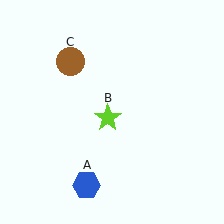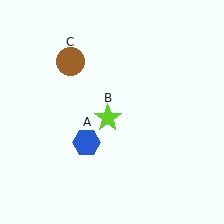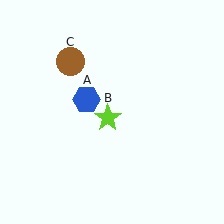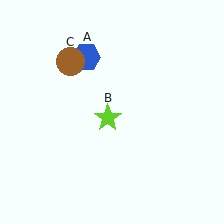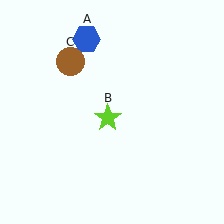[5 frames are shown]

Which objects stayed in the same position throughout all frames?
Lime star (object B) and brown circle (object C) remained stationary.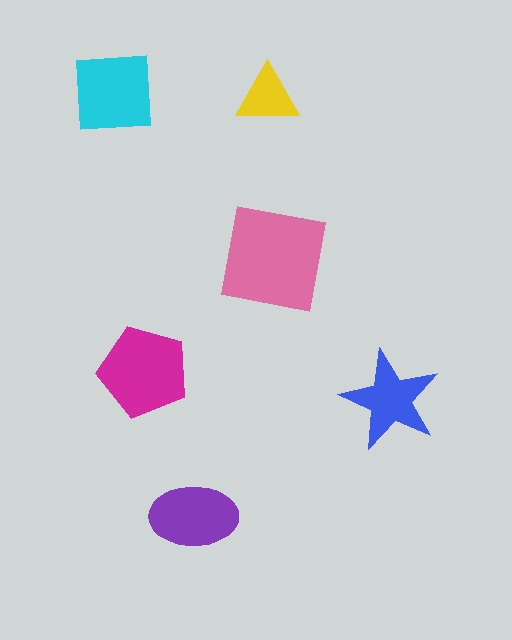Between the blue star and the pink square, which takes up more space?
The pink square.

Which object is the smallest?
The yellow triangle.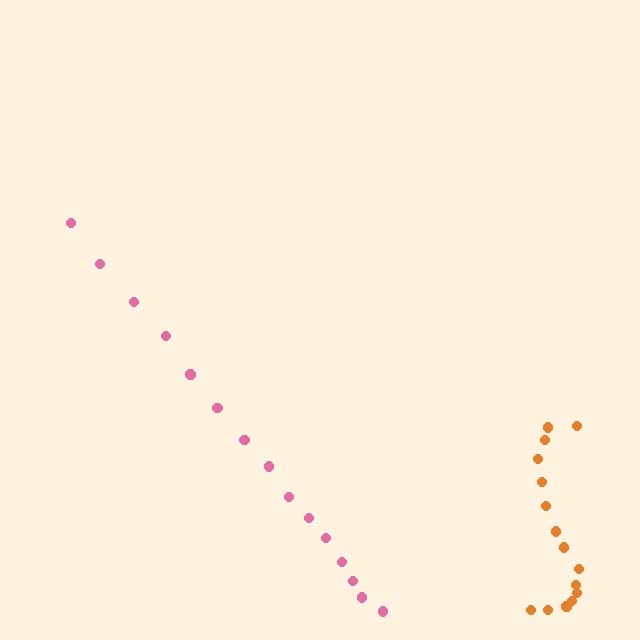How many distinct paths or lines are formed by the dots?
There are 2 distinct paths.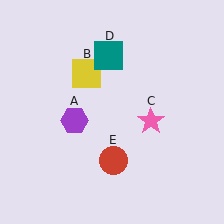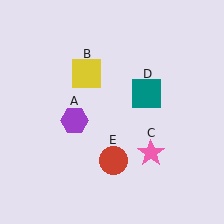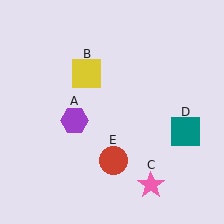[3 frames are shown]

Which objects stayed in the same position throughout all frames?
Purple hexagon (object A) and yellow square (object B) and red circle (object E) remained stationary.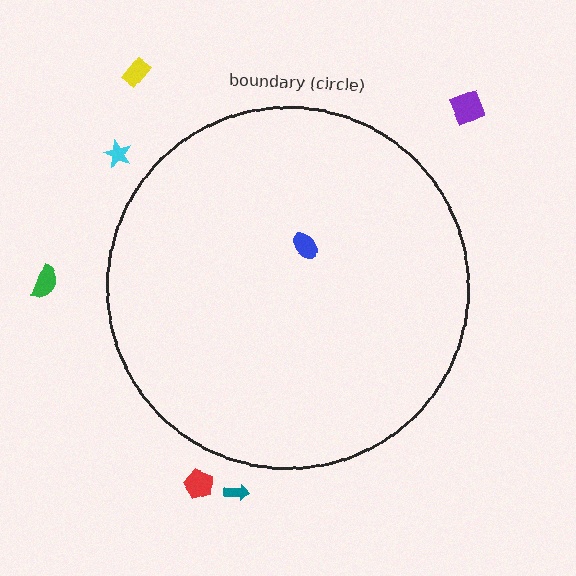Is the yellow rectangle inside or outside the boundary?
Outside.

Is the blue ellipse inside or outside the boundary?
Inside.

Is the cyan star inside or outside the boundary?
Outside.